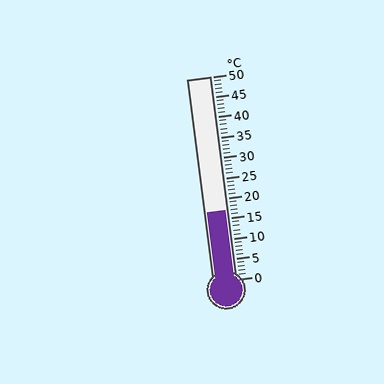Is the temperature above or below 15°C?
The temperature is above 15°C.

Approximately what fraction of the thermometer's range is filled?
The thermometer is filled to approximately 35% of its range.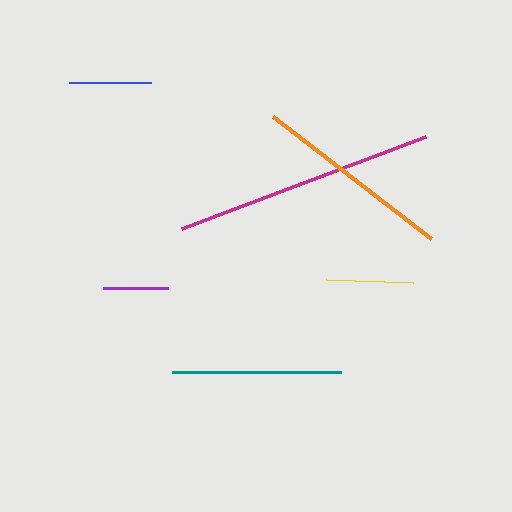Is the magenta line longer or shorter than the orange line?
The magenta line is longer than the orange line.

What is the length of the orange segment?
The orange segment is approximately 200 pixels long.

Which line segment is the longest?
The magenta line is the longest at approximately 261 pixels.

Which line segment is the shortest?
The purple line is the shortest at approximately 65 pixels.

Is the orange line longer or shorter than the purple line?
The orange line is longer than the purple line.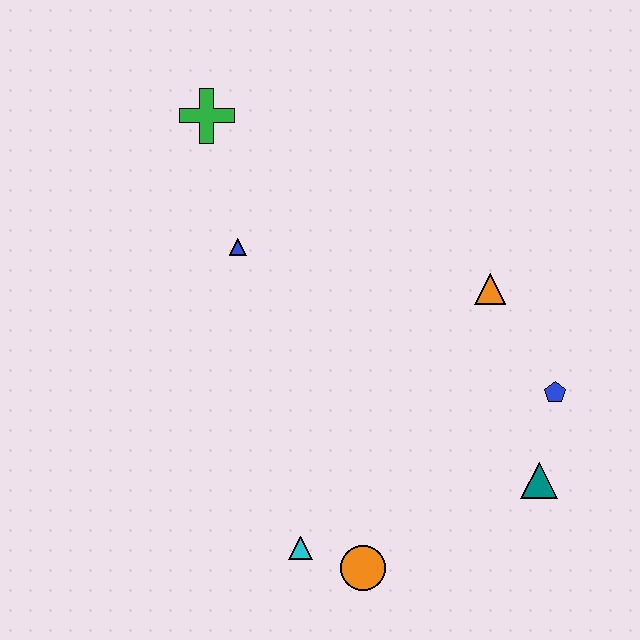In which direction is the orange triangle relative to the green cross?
The orange triangle is to the right of the green cross.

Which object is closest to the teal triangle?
The blue pentagon is closest to the teal triangle.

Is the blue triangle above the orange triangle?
Yes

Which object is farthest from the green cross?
The teal triangle is farthest from the green cross.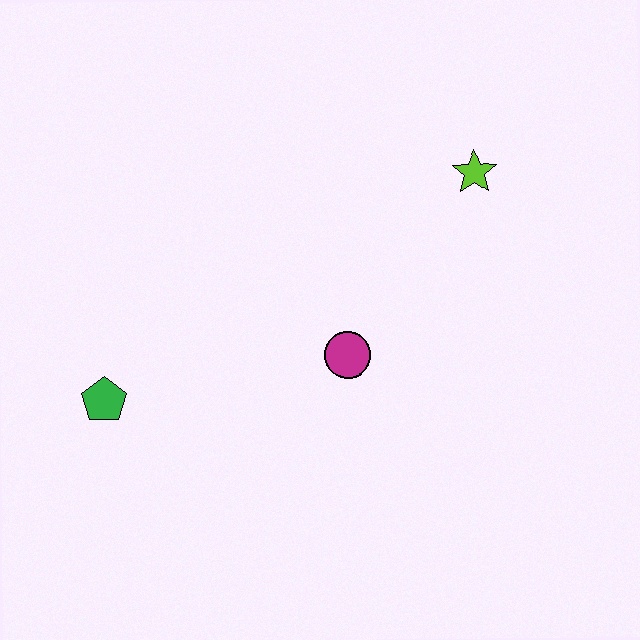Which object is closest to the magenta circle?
The lime star is closest to the magenta circle.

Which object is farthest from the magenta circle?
The green pentagon is farthest from the magenta circle.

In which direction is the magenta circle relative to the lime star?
The magenta circle is below the lime star.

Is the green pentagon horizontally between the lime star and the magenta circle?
No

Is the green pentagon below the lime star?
Yes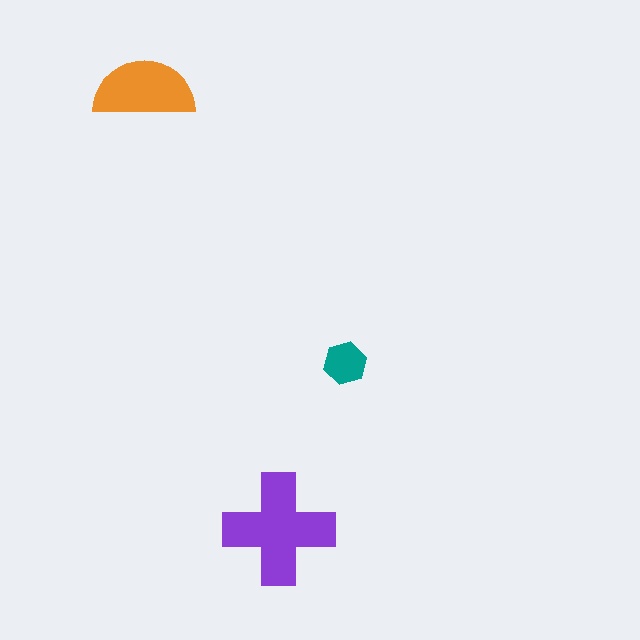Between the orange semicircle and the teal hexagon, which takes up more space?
The orange semicircle.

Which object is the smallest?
The teal hexagon.